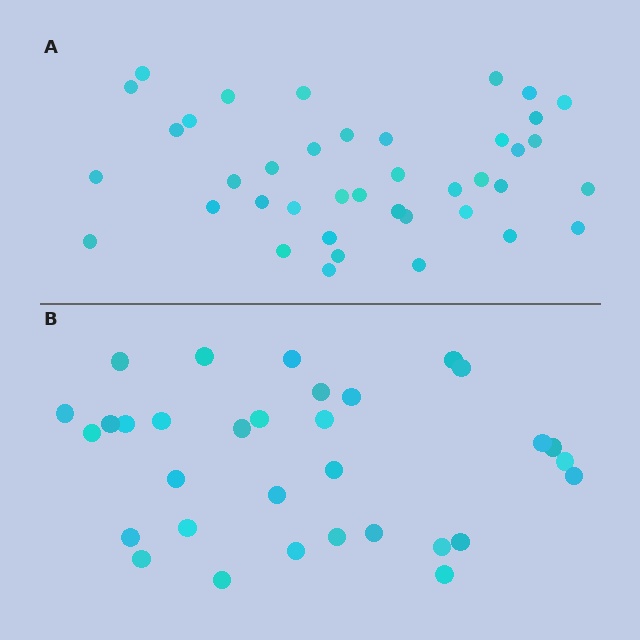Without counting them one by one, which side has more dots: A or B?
Region A (the top region) has more dots.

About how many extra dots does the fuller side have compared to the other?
Region A has roughly 8 or so more dots than region B.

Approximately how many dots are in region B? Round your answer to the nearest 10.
About 30 dots. (The exact count is 32, which rounds to 30.)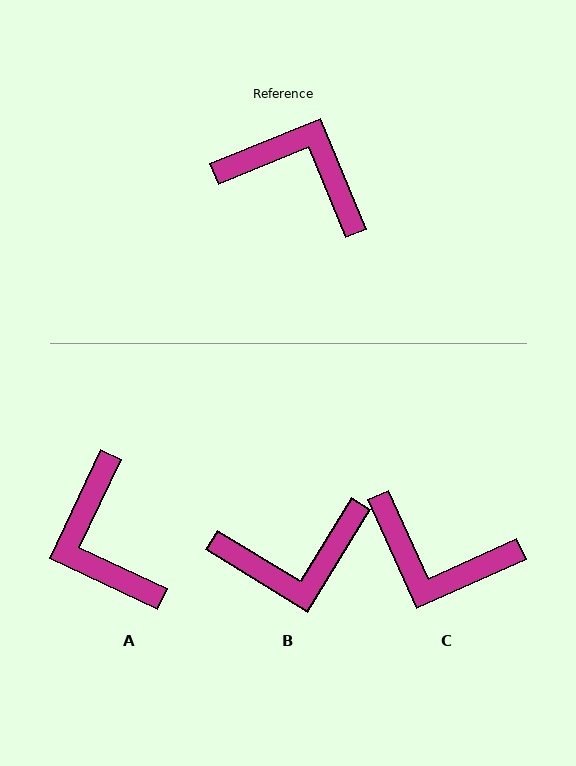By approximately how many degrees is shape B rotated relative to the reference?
Approximately 144 degrees clockwise.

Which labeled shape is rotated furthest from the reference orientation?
C, about 178 degrees away.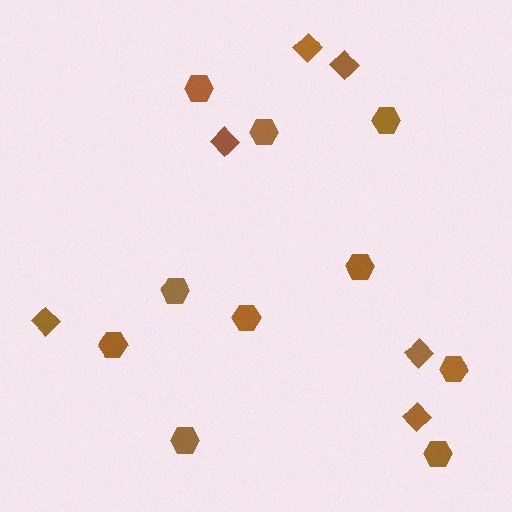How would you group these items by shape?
There are 2 groups: one group of diamonds (6) and one group of hexagons (10).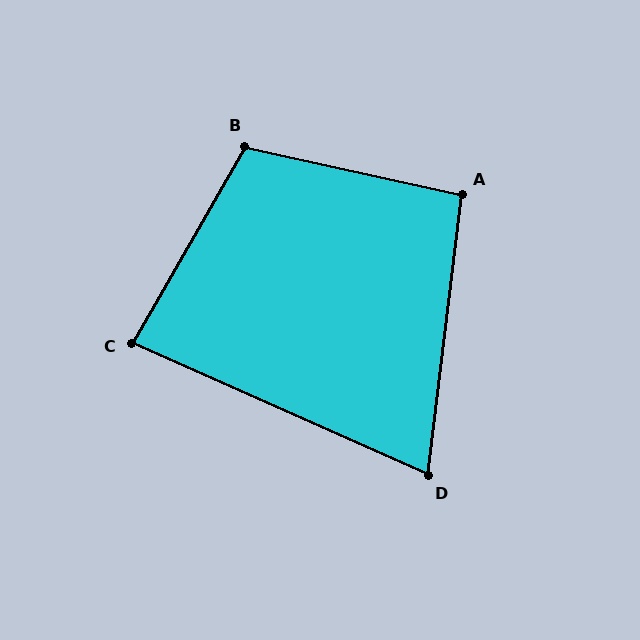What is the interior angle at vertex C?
Approximately 84 degrees (acute).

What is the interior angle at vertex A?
Approximately 96 degrees (obtuse).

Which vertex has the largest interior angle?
B, at approximately 107 degrees.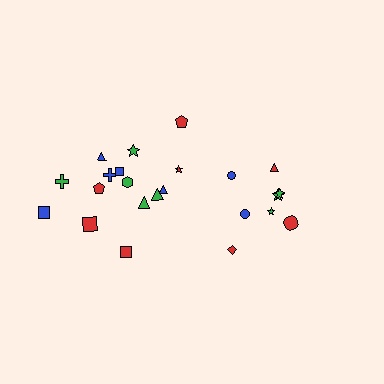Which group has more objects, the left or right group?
The left group.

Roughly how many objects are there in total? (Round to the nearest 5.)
Roughly 25 objects in total.